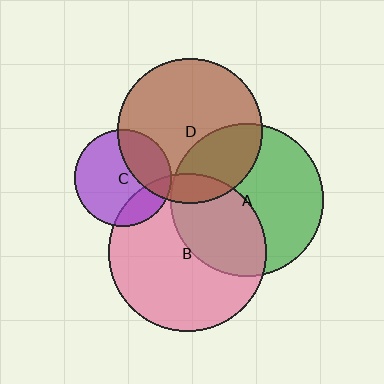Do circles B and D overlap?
Yes.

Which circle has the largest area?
Circle B (pink).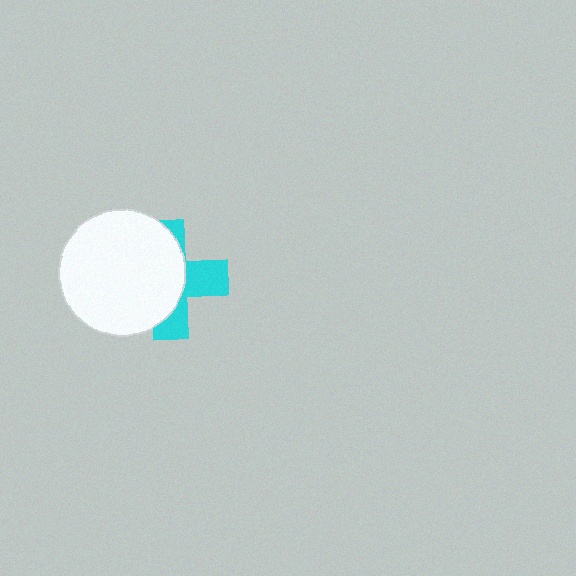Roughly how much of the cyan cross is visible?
A small part of it is visible (roughly 40%).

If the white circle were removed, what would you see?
You would see the complete cyan cross.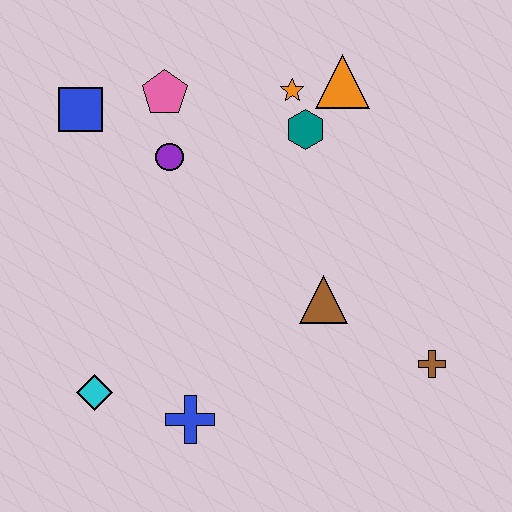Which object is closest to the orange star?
The teal hexagon is closest to the orange star.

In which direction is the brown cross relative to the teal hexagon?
The brown cross is below the teal hexagon.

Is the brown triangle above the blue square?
No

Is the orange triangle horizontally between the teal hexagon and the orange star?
No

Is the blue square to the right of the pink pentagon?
No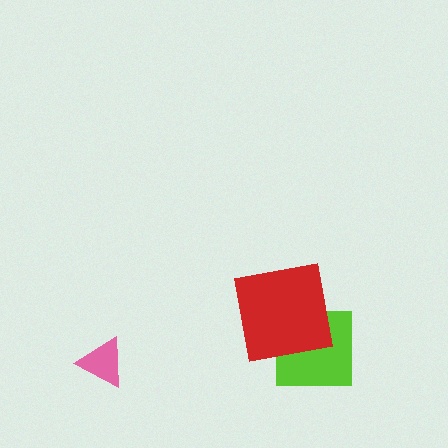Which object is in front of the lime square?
The red square is in front of the lime square.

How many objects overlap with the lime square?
1 object overlaps with the lime square.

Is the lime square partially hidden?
Yes, it is partially covered by another shape.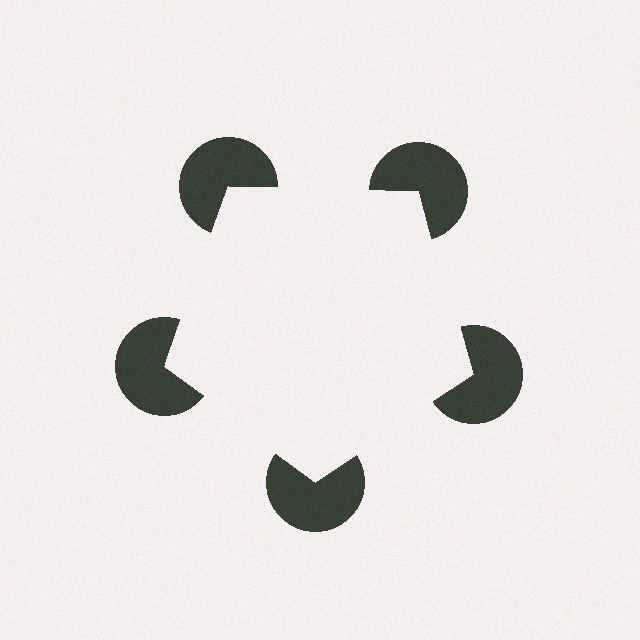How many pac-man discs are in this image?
There are 5 — one at each vertex of the illusory pentagon.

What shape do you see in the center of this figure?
An illusory pentagon — its edges are inferred from the aligned wedge cuts in the pac-man discs, not physically drawn.